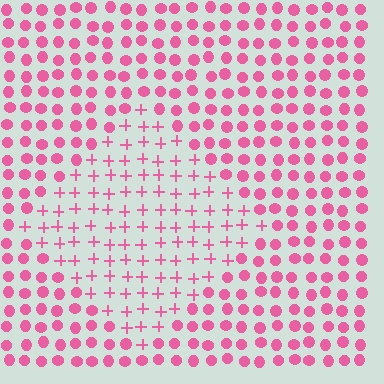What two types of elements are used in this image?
The image uses plus signs inside the diamond region and circles outside it.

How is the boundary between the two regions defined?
The boundary is defined by a change in element shape: plus signs inside vs. circles outside. All elements share the same color and spacing.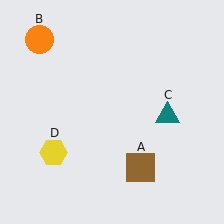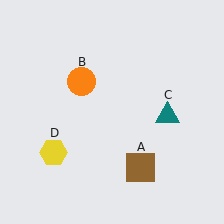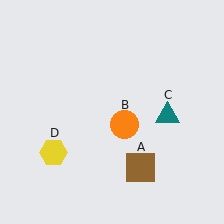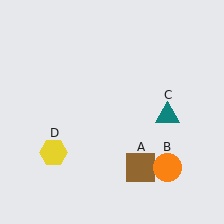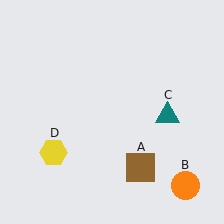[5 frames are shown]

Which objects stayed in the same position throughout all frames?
Brown square (object A) and teal triangle (object C) and yellow hexagon (object D) remained stationary.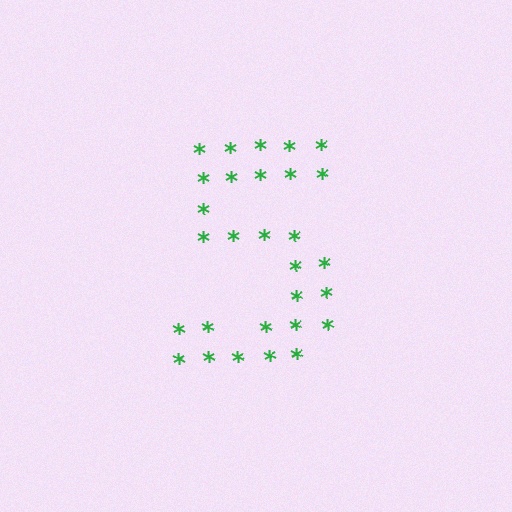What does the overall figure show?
The overall figure shows the digit 5.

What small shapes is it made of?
It is made of small asterisks.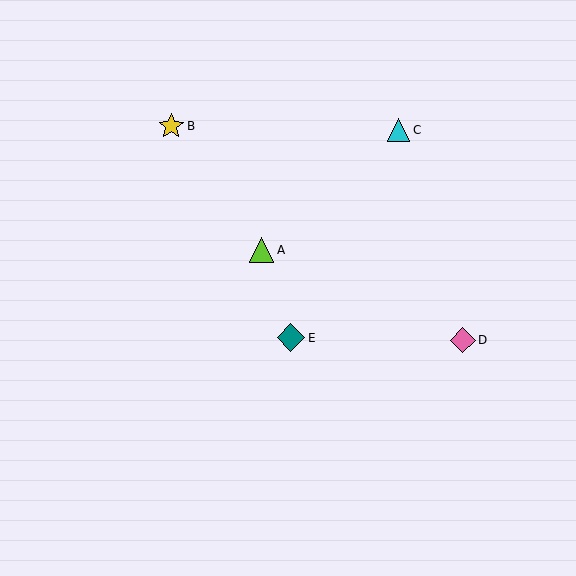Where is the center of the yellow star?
The center of the yellow star is at (171, 126).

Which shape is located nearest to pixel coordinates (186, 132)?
The yellow star (labeled B) at (171, 126) is nearest to that location.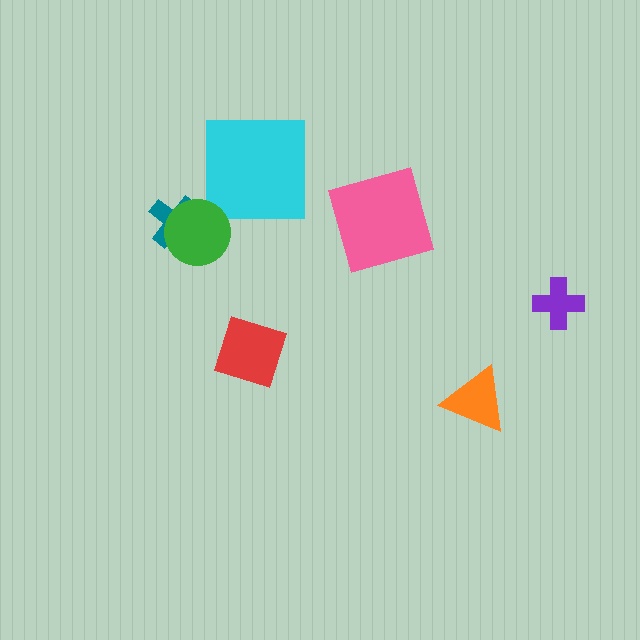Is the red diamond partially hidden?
No, no other shape covers it.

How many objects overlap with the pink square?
0 objects overlap with the pink square.